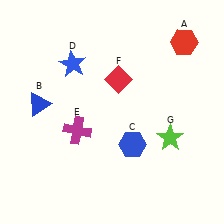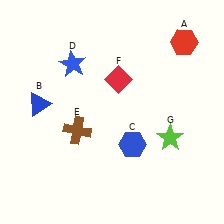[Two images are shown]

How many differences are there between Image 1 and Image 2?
There is 1 difference between the two images.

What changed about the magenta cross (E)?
In Image 1, E is magenta. In Image 2, it changed to brown.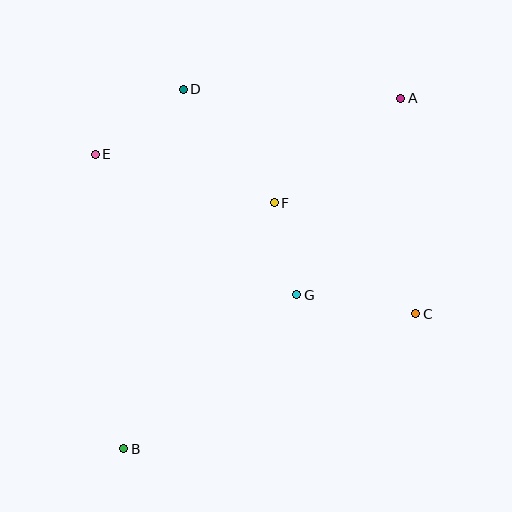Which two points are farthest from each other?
Points A and B are farthest from each other.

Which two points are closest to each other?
Points F and G are closest to each other.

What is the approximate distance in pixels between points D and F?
The distance between D and F is approximately 146 pixels.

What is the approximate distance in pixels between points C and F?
The distance between C and F is approximately 180 pixels.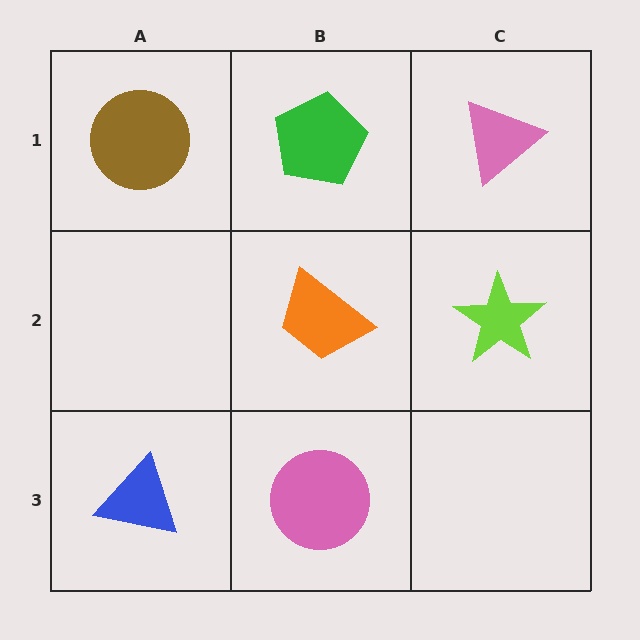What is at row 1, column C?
A pink triangle.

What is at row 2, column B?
An orange trapezoid.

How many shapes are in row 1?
3 shapes.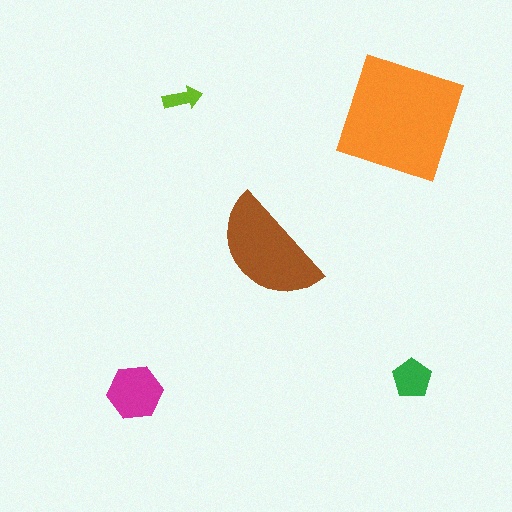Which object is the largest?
The orange square.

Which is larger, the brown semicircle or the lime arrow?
The brown semicircle.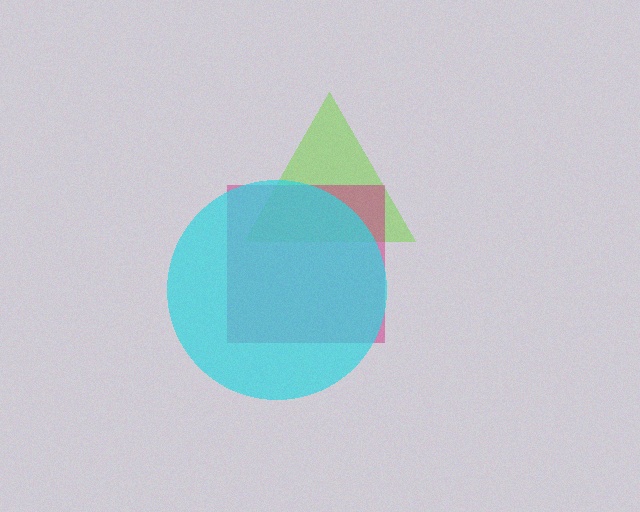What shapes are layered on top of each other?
The layered shapes are: a lime triangle, a magenta square, a cyan circle.